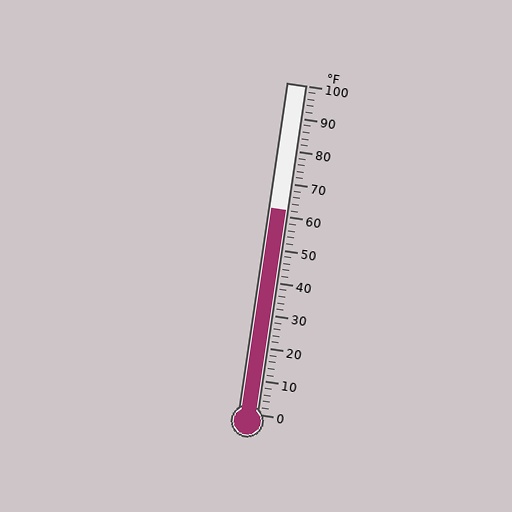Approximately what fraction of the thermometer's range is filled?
The thermometer is filled to approximately 60% of its range.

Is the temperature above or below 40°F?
The temperature is above 40°F.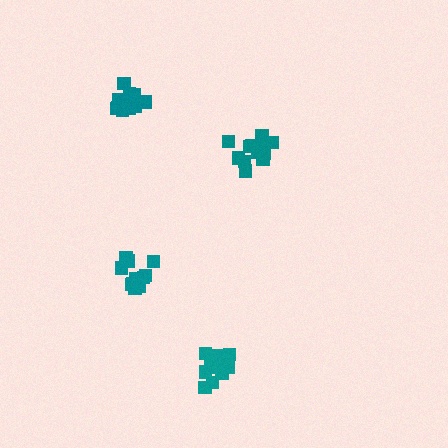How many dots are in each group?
Group 1: 13 dots, Group 2: 15 dots, Group 3: 17 dots, Group 4: 13 dots (58 total).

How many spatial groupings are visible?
There are 4 spatial groupings.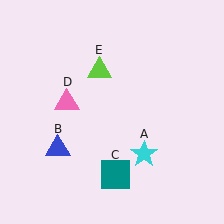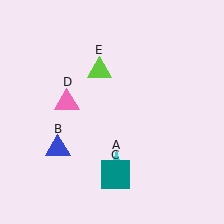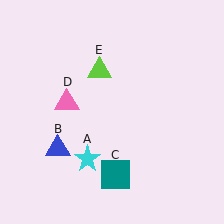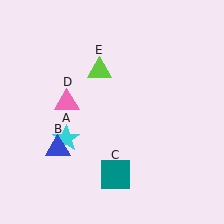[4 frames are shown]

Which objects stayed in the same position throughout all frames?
Blue triangle (object B) and teal square (object C) and pink triangle (object D) and lime triangle (object E) remained stationary.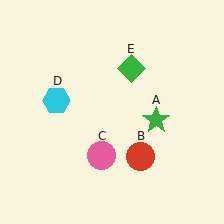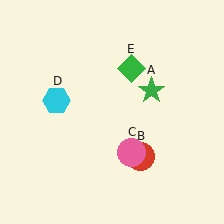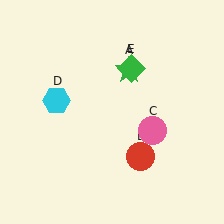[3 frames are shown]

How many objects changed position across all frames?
2 objects changed position: green star (object A), pink circle (object C).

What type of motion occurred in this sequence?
The green star (object A), pink circle (object C) rotated counterclockwise around the center of the scene.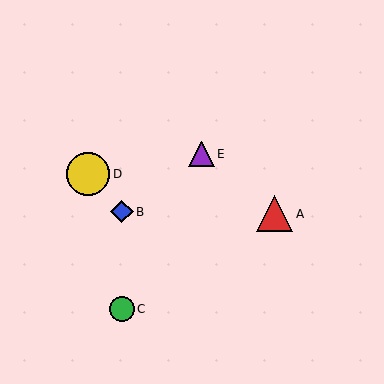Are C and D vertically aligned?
No, C is at x≈122 and D is at x≈88.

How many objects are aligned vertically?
2 objects (B, C) are aligned vertically.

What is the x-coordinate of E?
Object E is at x≈201.